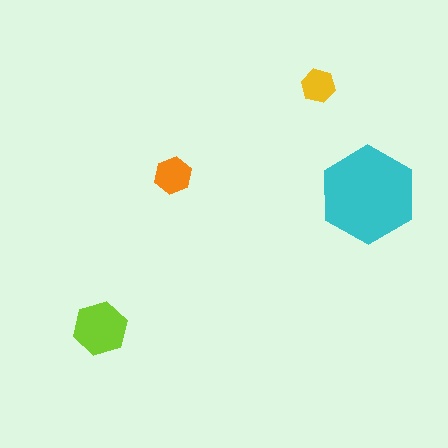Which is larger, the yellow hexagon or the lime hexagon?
The lime one.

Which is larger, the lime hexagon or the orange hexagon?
The lime one.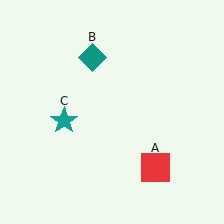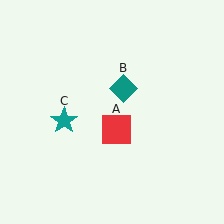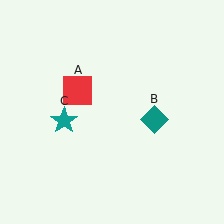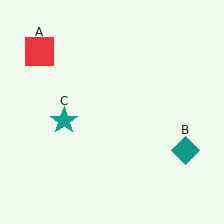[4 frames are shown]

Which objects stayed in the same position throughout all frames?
Teal star (object C) remained stationary.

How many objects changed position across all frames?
2 objects changed position: red square (object A), teal diamond (object B).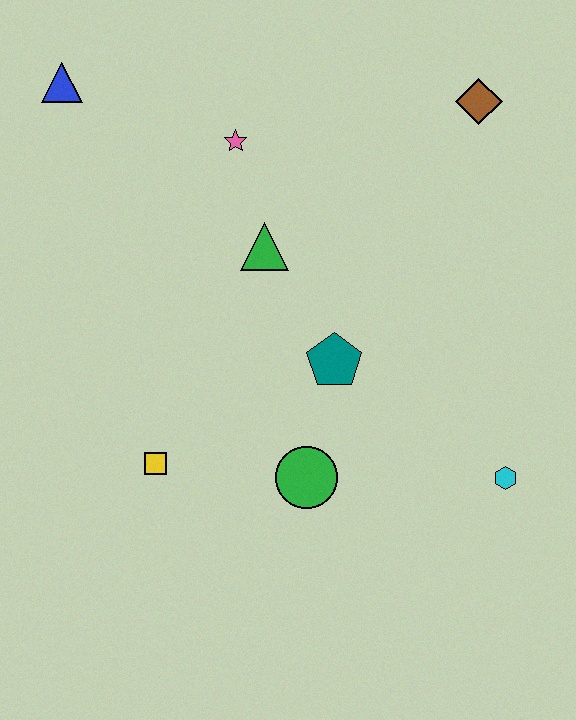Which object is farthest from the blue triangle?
The cyan hexagon is farthest from the blue triangle.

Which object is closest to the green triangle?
The pink star is closest to the green triangle.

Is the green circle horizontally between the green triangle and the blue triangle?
No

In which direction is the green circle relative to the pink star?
The green circle is below the pink star.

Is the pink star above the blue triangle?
No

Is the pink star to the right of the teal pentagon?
No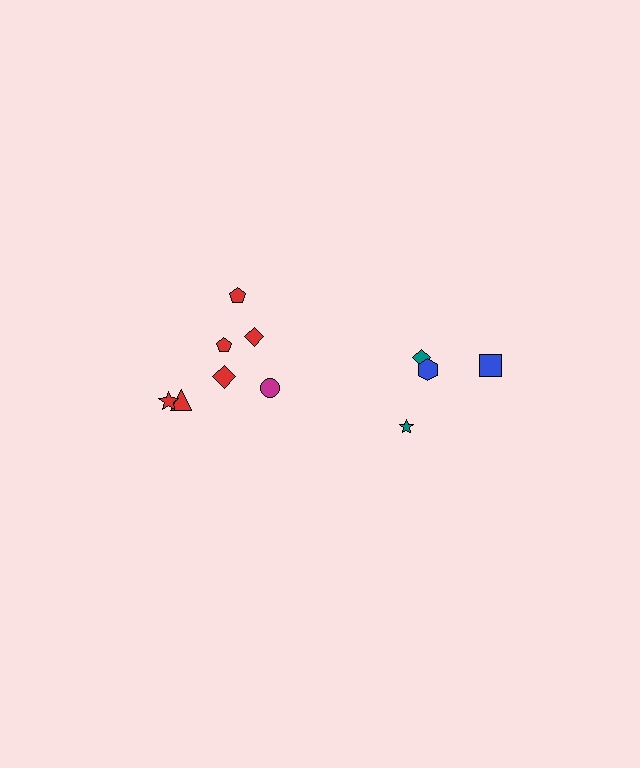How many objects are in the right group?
There are 4 objects.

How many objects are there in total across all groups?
There are 11 objects.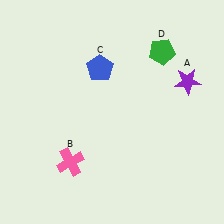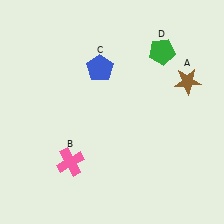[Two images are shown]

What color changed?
The star (A) changed from purple in Image 1 to brown in Image 2.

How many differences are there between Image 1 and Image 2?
There is 1 difference between the two images.